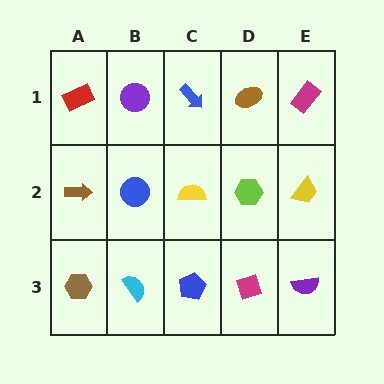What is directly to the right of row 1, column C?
A brown ellipse.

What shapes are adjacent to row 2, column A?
A red rectangle (row 1, column A), a brown hexagon (row 3, column A), a blue circle (row 2, column B).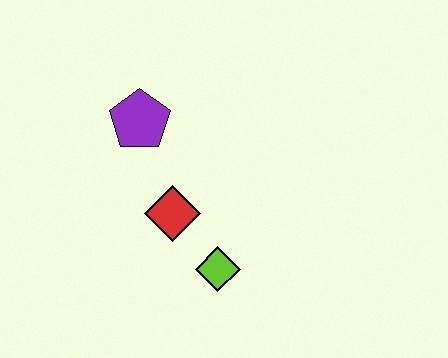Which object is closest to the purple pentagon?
The red diamond is closest to the purple pentagon.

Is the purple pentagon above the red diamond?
Yes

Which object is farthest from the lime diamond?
The purple pentagon is farthest from the lime diamond.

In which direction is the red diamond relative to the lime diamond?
The red diamond is above the lime diamond.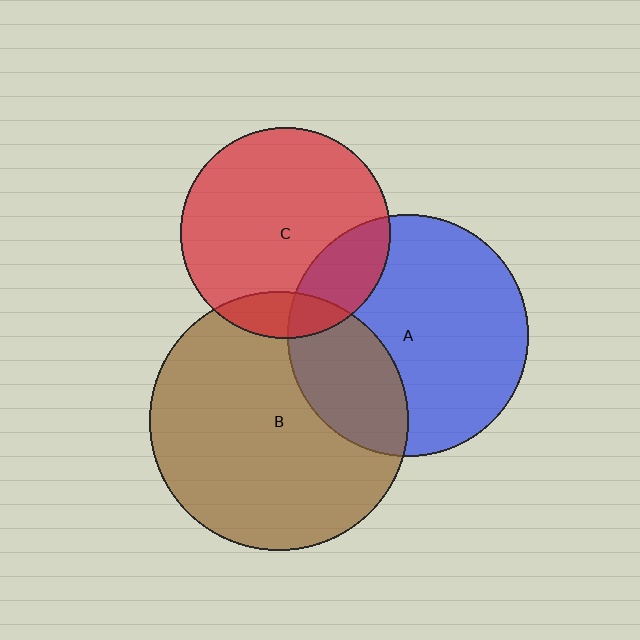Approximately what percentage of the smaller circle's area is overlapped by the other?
Approximately 20%.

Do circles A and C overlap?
Yes.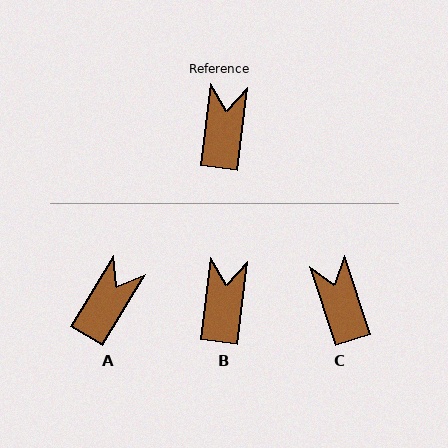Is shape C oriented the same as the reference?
No, it is off by about 25 degrees.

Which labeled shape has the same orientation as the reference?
B.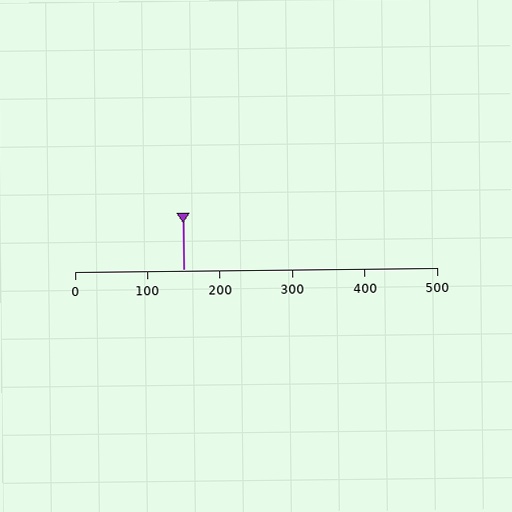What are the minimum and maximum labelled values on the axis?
The axis runs from 0 to 500.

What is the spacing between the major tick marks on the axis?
The major ticks are spaced 100 apart.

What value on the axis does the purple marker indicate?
The marker indicates approximately 150.